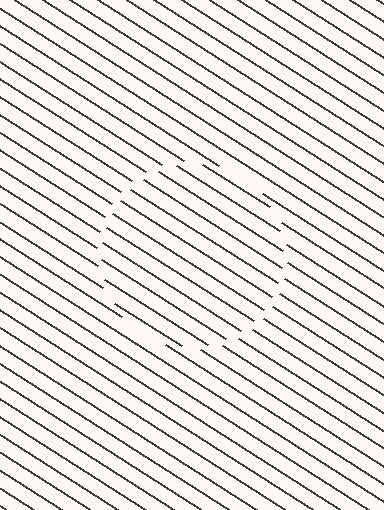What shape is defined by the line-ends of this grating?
An illusory circle. The interior of the shape contains the same grating, shifted by half a period — the contour is defined by the phase discontinuity where line-ends from the inner and outer gratings abut.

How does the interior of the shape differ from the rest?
The interior of the shape contains the same grating, shifted by half a period — the contour is defined by the phase discontinuity where line-ends from the inner and outer gratings abut.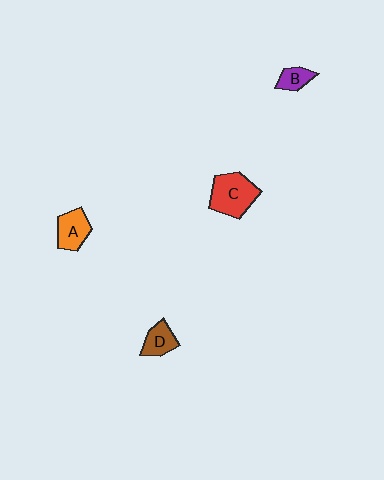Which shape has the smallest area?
Shape B (purple).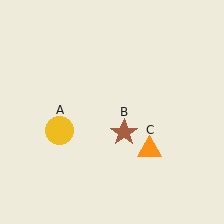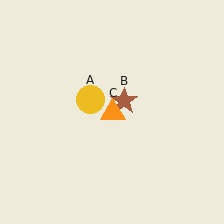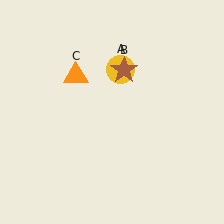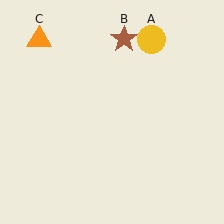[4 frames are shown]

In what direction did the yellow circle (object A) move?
The yellow circle (object A) moved up and to the right.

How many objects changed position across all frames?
3 objects changed position: yellow circle (object A), brown star (object B), orange triangle (object C).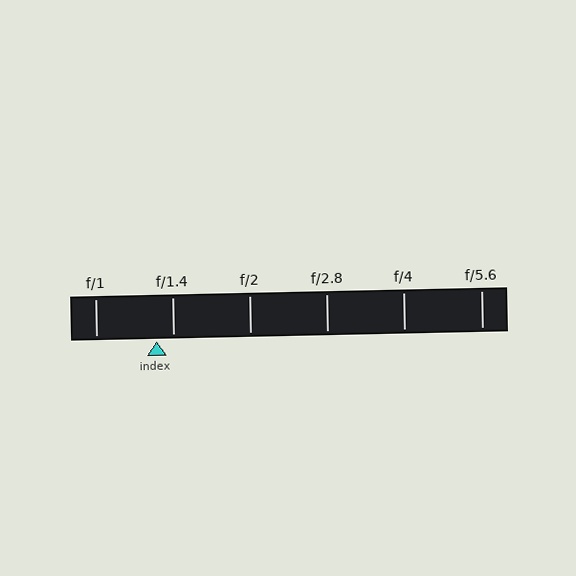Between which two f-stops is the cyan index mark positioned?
The index mark is between f/1 and f/1.4.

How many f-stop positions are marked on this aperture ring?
There are 6 f-stop positions marked.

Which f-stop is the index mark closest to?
The index mark is closest to f/1.4.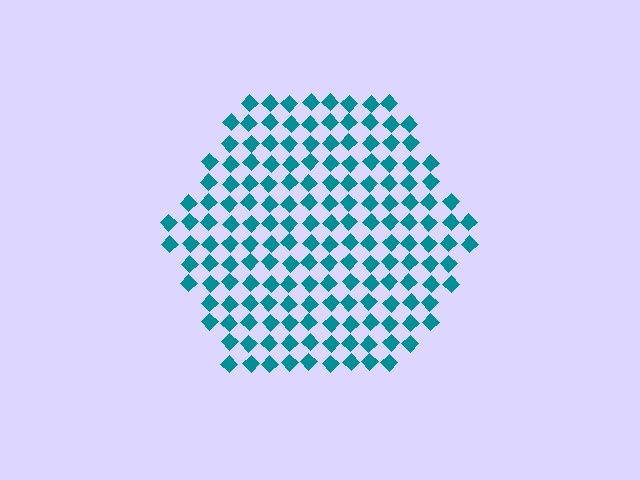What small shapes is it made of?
It is made of small diamonds.